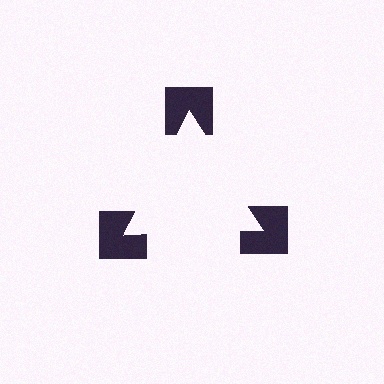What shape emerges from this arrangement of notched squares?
An illusory triangle — its edges are inferred from the aligned wedge cuts in the notched squares, not physically drawn.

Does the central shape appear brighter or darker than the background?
It typically appears slightly brighter than the background, even though no actual brightness change is drawn.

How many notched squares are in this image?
There are 3 — one at each vertex of the illusory triangle.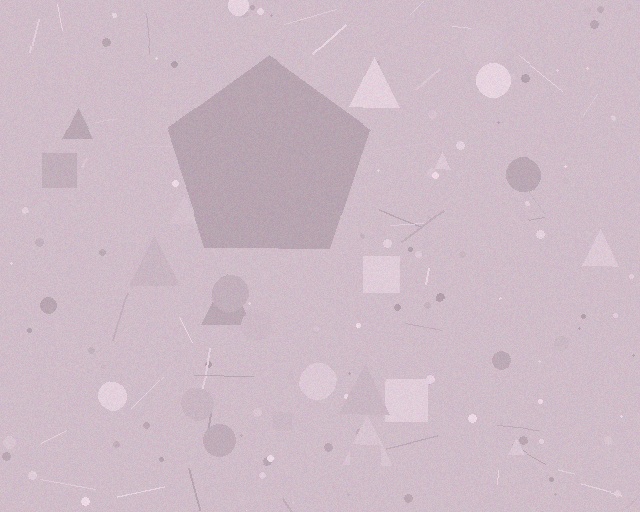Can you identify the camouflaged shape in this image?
The camouflaged shape is a pentagon.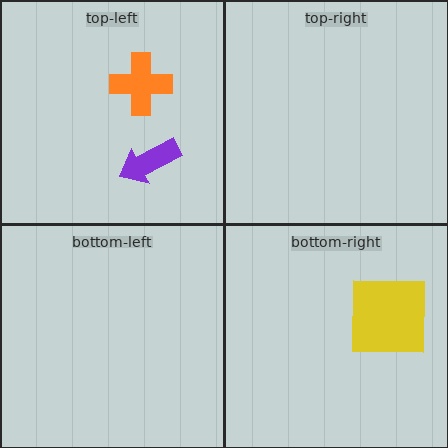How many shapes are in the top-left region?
2.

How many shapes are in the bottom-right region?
1.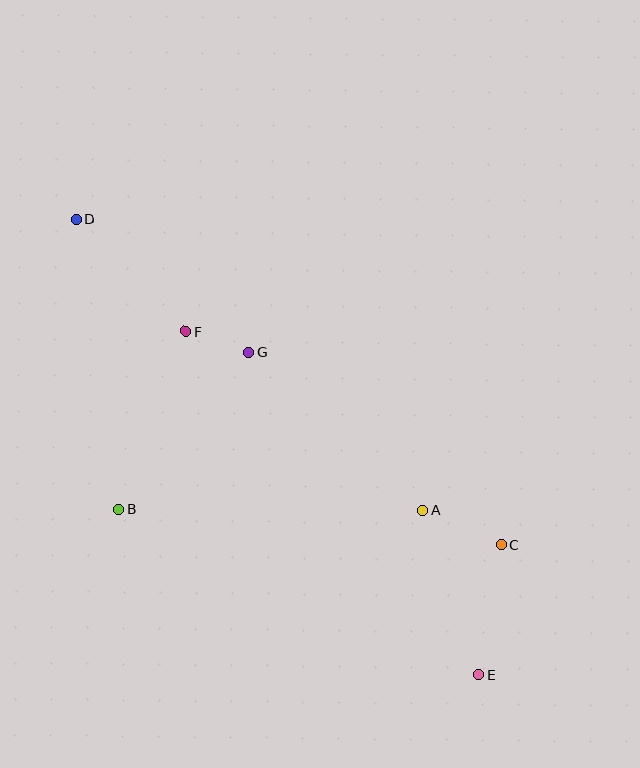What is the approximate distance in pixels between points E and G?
The distance between E and G is approximately 396 pixels.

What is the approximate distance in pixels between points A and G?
The distance between A and G is approximately 234 pixels.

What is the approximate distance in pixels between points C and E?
The distance between C and E is approximately 132 pixels.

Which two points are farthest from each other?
Points D and E are farthest from each other.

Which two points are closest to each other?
Points F and G are closest to each other.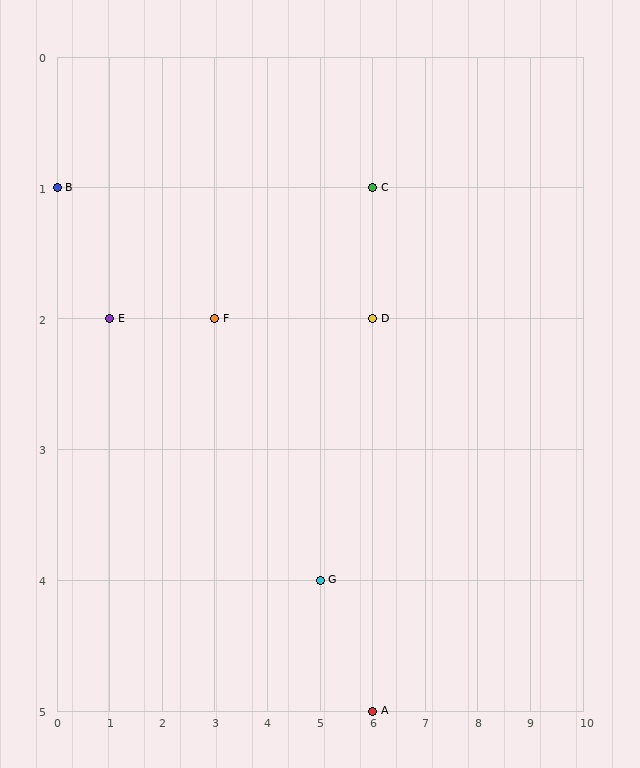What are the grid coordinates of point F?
Point F is at grid coordinates (3, 2).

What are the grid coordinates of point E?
Point E is at grid coordinates (1, 2).